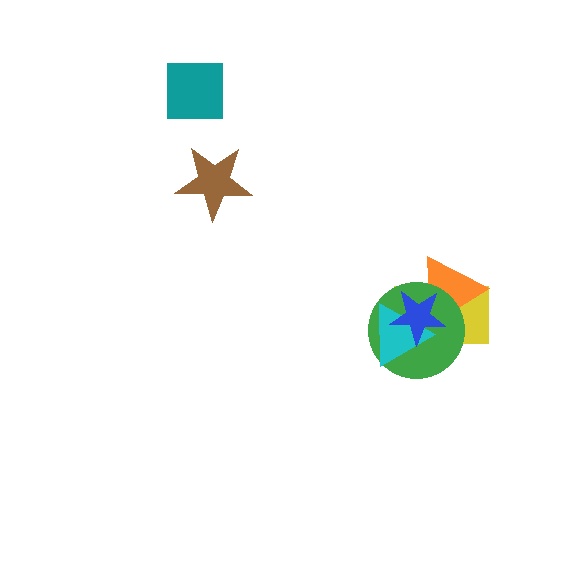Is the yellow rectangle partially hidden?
Yes, it is partially covered by another shape.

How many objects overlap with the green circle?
4 objects overlap with the green circle.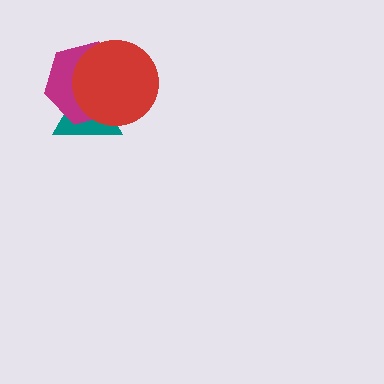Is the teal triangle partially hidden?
Yes, it is partially covered by another shape.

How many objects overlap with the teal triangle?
2 objects overlap with the teal triangle.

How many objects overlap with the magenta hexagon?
2 objects overlap with the magenta hexagon.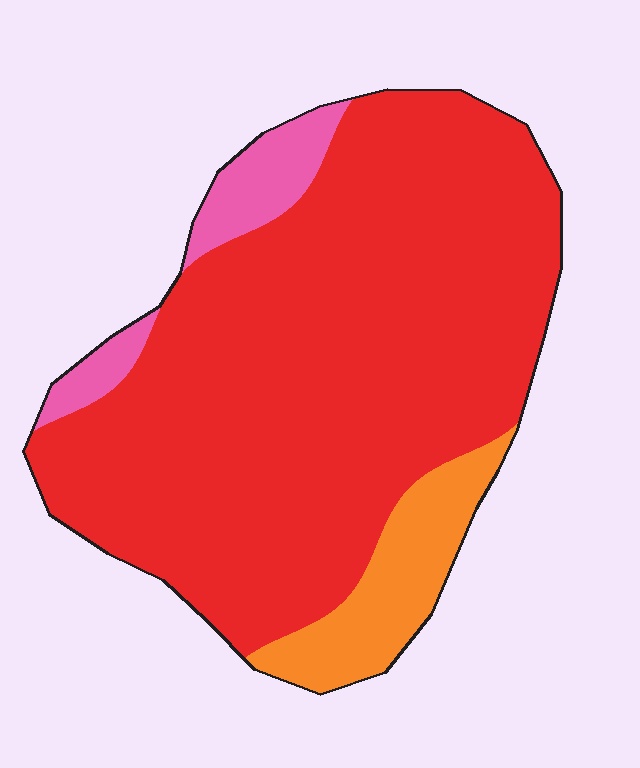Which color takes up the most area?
Red, at roughly 80%.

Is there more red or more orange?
Red.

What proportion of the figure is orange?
Orange covers 11% of the figure.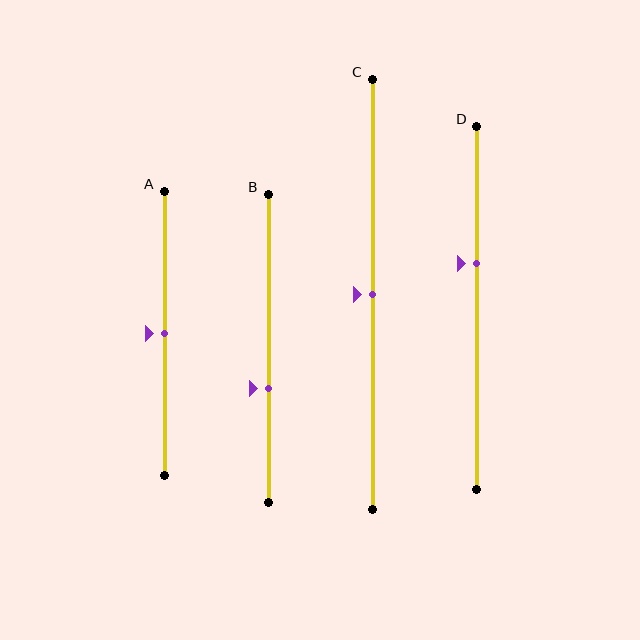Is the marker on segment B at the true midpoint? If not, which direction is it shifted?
No, the marker on segment B is shifted downward by about 13% of the segment length.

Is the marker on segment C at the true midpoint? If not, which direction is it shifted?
Yes, the marker on segment C is at the true midpoint.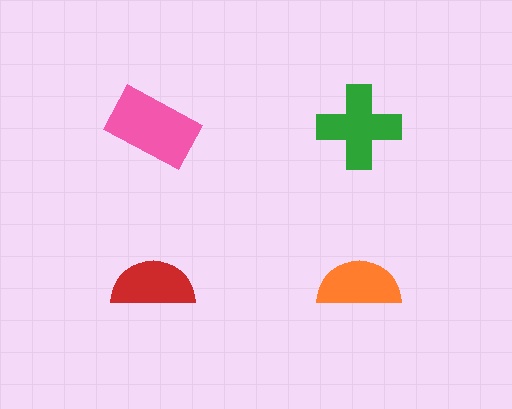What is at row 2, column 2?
An orange semicircle.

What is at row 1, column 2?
A green cross.